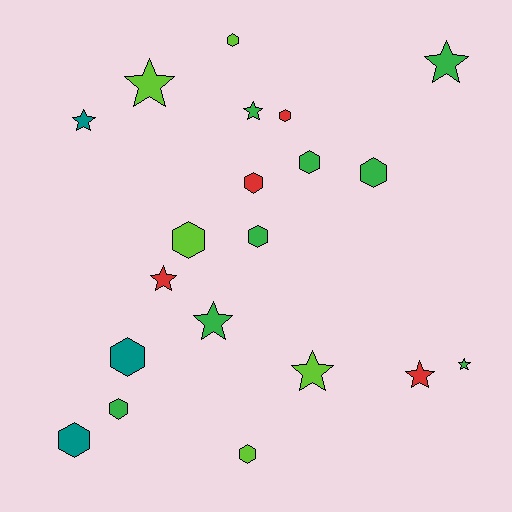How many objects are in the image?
There are 20 objects.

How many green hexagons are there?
There are 4 green hexagons.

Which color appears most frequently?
Green, with 8 objects.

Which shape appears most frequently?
Hexagon, with 11 objects.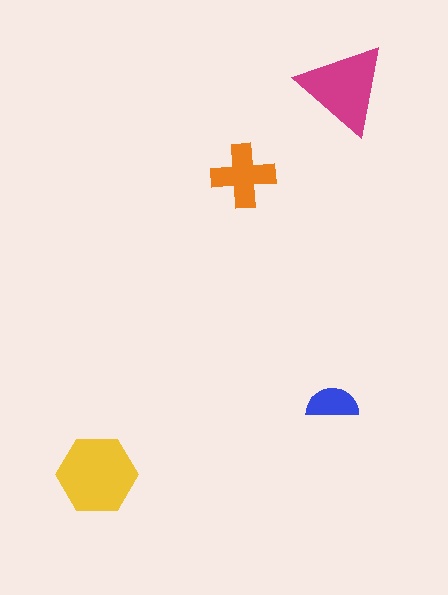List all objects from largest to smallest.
The yellow hexagon, the magenta triangle, the orange cross, the blue semicircle.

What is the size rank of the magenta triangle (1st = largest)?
2nd.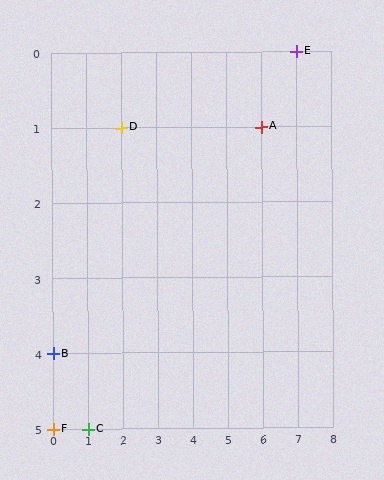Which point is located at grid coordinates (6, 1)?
Point A is at (6, 1).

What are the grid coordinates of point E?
Point E is at grid coordinates (7, 0).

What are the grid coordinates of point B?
Point B is at grid coordinates (0, 4).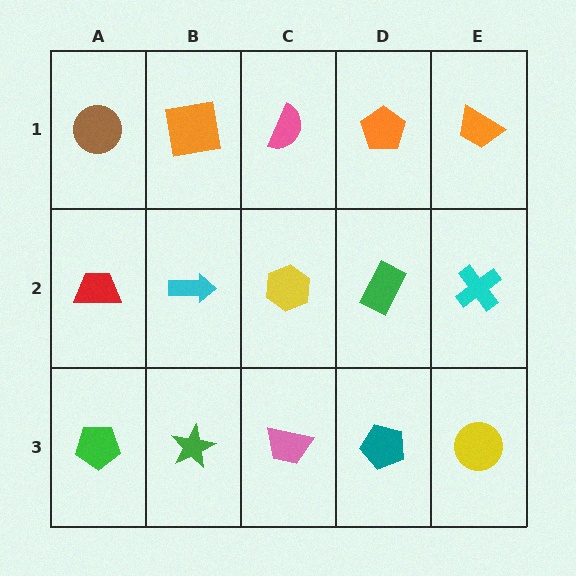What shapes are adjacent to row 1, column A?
A red trapezoid (row 2, column A), an orange square (row 1, column B).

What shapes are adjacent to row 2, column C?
A pink semicircle (row 1, column C), a pink trapezoid (row 3, column C), a cyan arrow (row 2, column B), a green rectangle (row 2, column D).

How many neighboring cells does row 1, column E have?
2.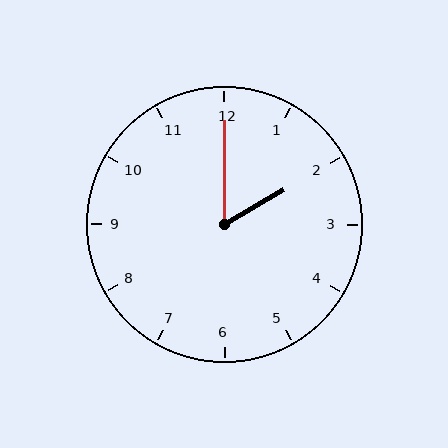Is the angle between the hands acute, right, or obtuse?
It is acute.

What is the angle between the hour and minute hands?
Approximately 60 degrees.